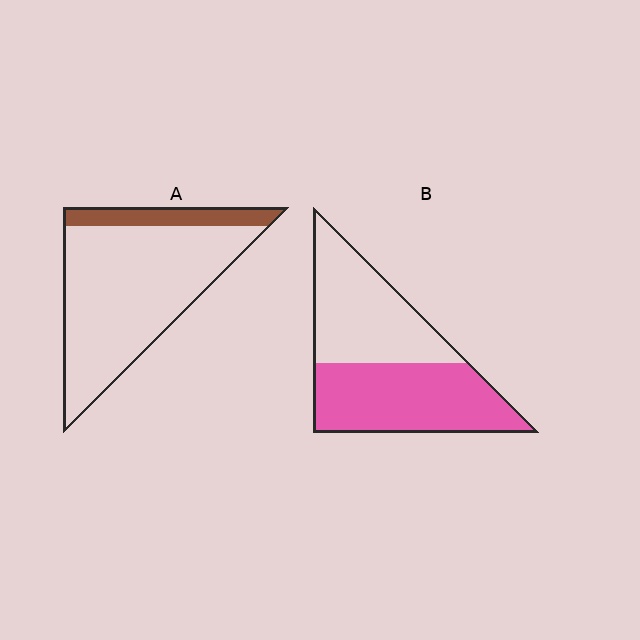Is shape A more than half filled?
No.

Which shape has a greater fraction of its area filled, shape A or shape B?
Shape B.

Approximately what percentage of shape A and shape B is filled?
A is approximately 15% and B is approximately 50%.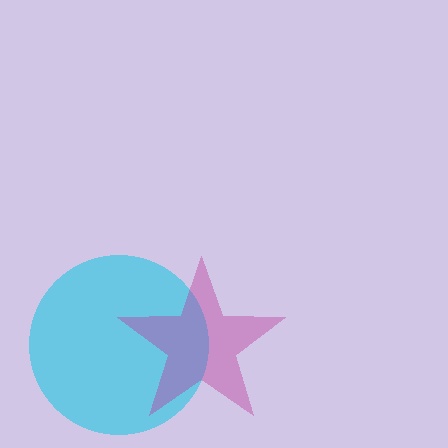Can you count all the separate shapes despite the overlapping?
Yes, there are 2 separate shapes.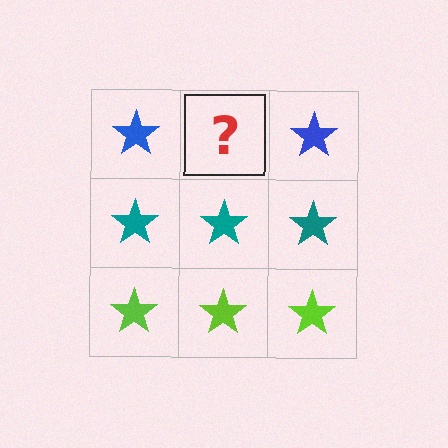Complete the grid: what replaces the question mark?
The question mark should be replaced with a blue star.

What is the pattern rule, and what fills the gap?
The rule is that each row has a consistent color. The gap should be filled with a blue star.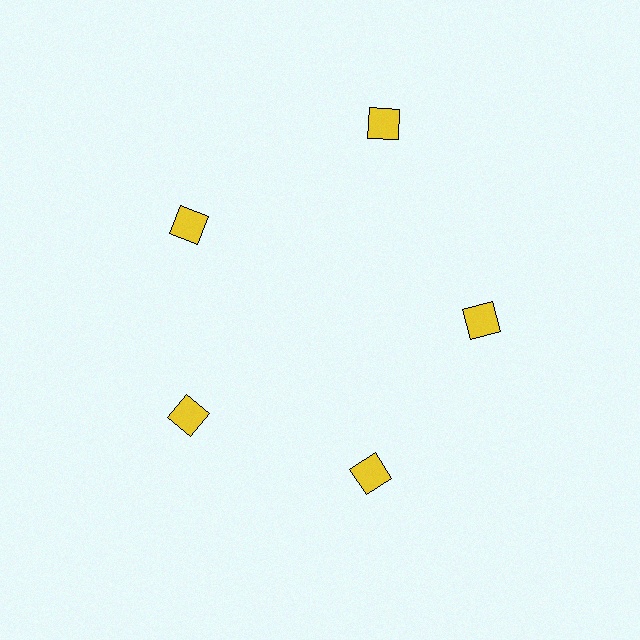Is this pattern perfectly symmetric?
No. The 5 yellow squares are arranged in a ring, but one element near the 1 o'clock position is pushed outward from the center, breaking the 5-fold rotational symmetry.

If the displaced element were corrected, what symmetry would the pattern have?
It would have 5-fold rotational symmetry — the pattern would map onto itself every 72 degrees.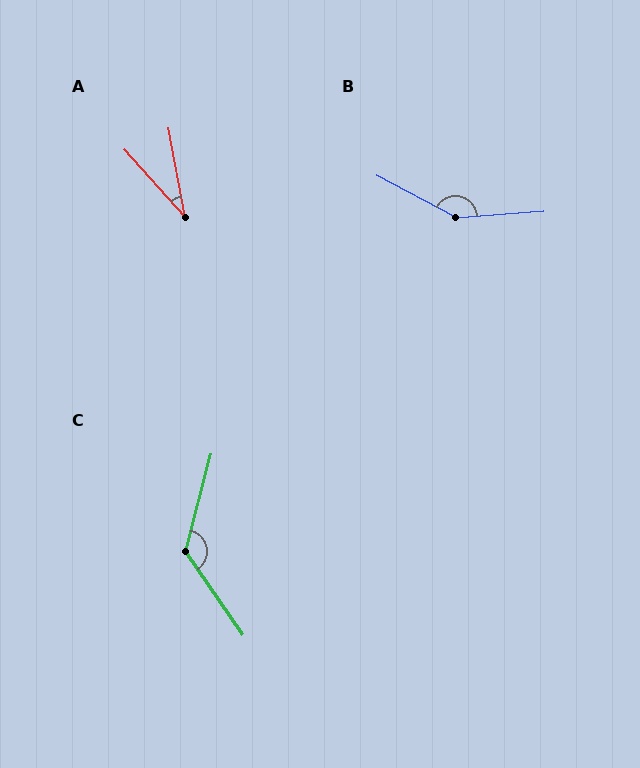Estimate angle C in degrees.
Approximately 131 degrees.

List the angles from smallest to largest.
A (31°), C (131°), B (148°).